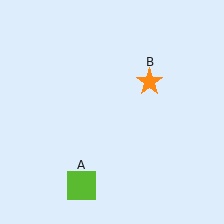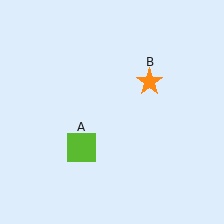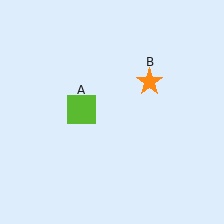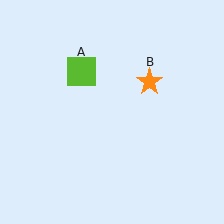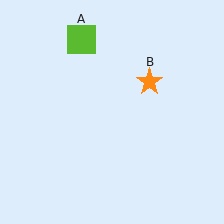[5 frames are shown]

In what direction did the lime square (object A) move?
The lime square (object A) moved up.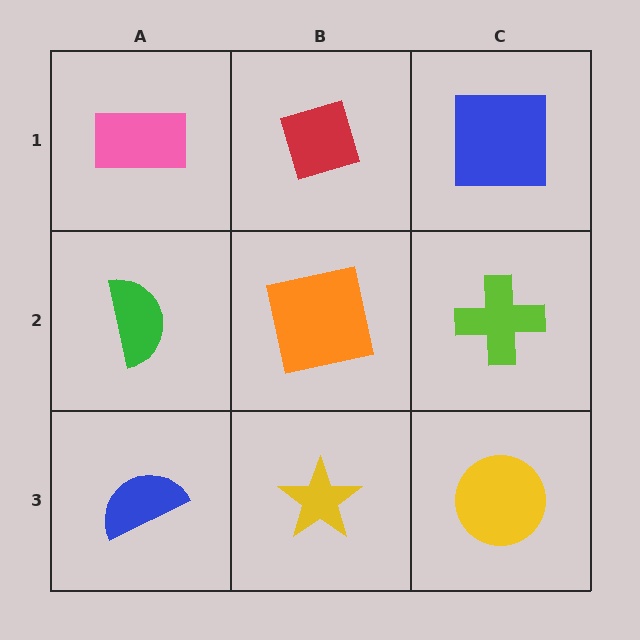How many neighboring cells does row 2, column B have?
4.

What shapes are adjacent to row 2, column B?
A red diamond (row 1, column B), a yellow star (row 3, column B), a green semicircle (row 2, column A), a lime cross (row 2, column C).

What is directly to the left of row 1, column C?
A red diamond.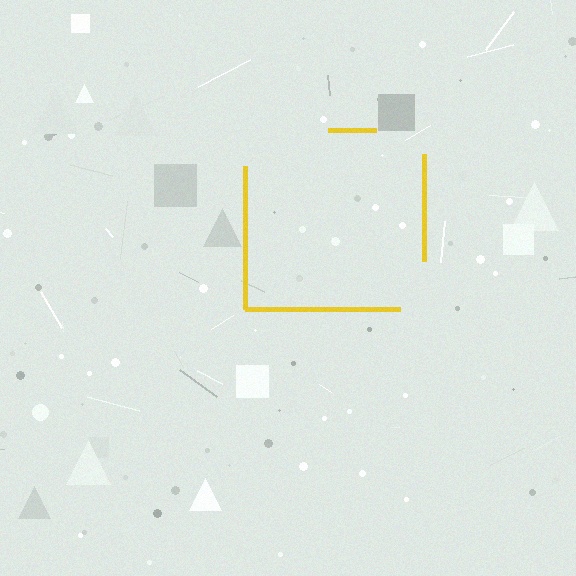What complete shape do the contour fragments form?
The contour fragments form a square.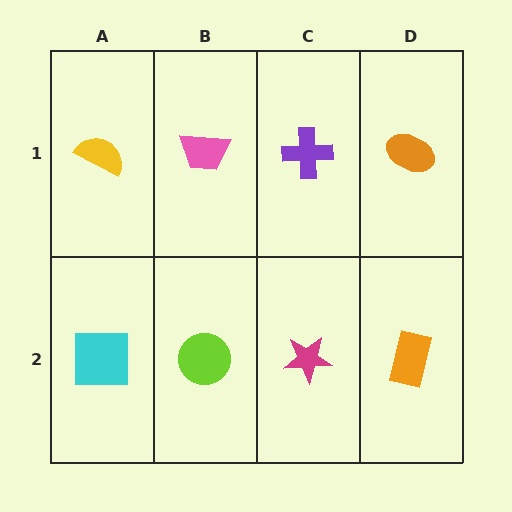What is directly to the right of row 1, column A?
A pink trapezoid.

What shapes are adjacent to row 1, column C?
A magenta star (row 2, column C), a pink trapezoid (row 1, column B), an orange ellipse (row 1, column D).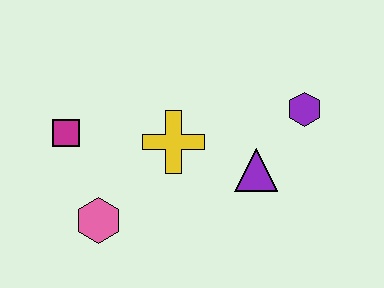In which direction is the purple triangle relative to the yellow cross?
The purple triangle is to the right of the yellow cross.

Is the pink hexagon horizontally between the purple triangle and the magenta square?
Yes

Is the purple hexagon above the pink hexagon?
Yes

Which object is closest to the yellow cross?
The purple triangle is closest to the yellow cross.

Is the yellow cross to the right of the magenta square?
Yes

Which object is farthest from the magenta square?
The purple hexagon is farthest from the magenta square.